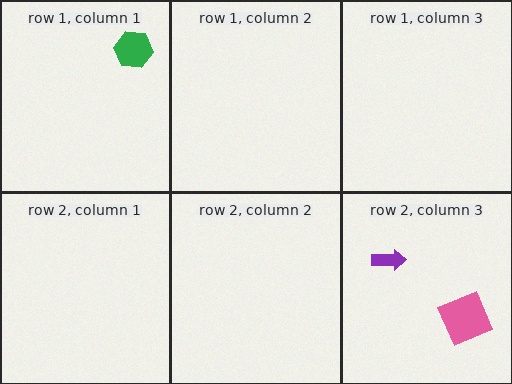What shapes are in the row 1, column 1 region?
The green hexagon.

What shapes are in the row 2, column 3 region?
The purple arrow, the pink square.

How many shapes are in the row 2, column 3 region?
2.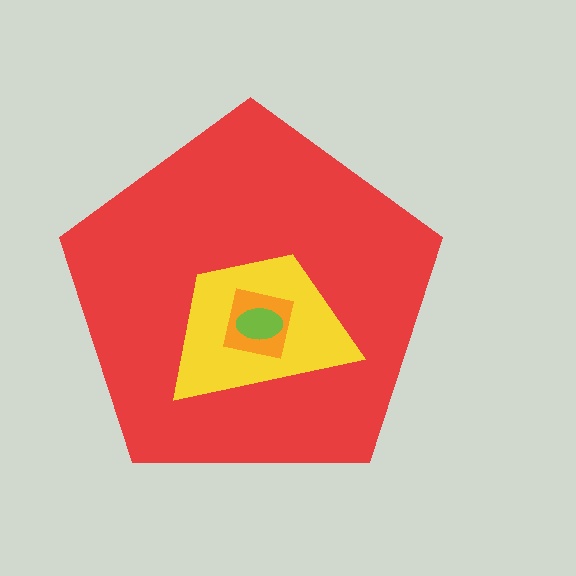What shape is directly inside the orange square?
The lime ellipse.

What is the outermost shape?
The red pentagon.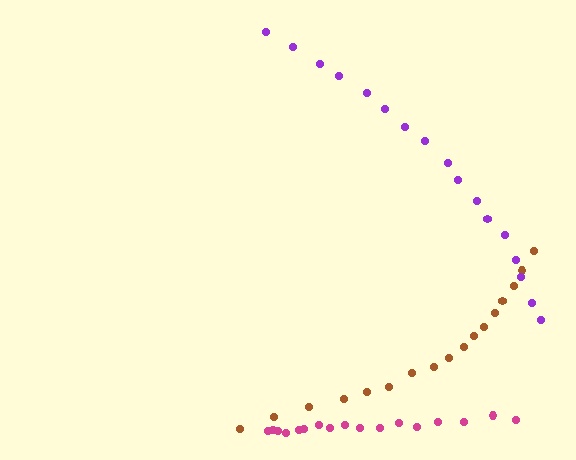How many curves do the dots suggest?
There are 3 distinct paths.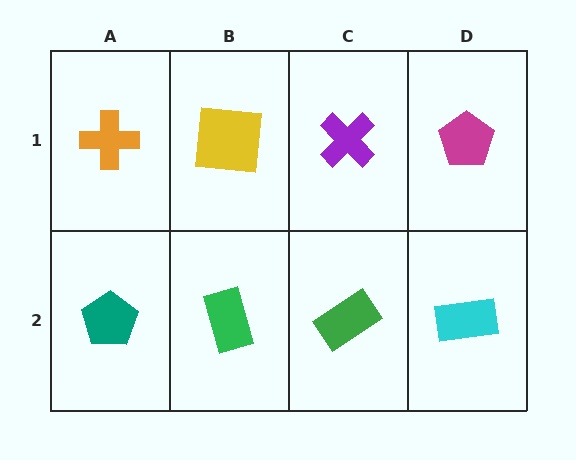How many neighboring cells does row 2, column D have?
2.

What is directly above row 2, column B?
A yellow square.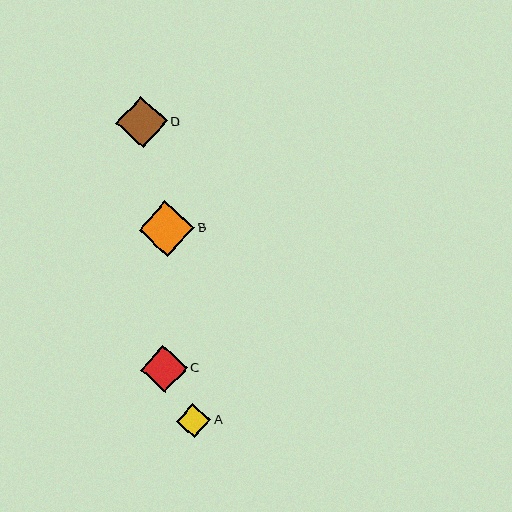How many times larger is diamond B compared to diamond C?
Diamond B is approximately 1.2 times the size of diamond C.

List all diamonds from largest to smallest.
From largest to smallest: B, D, C, A.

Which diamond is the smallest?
Diamond A is the smallest with a size of approximately 34 pixels.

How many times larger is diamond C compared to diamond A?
Diamond C is approximately 1.4 times the size of diamond A.